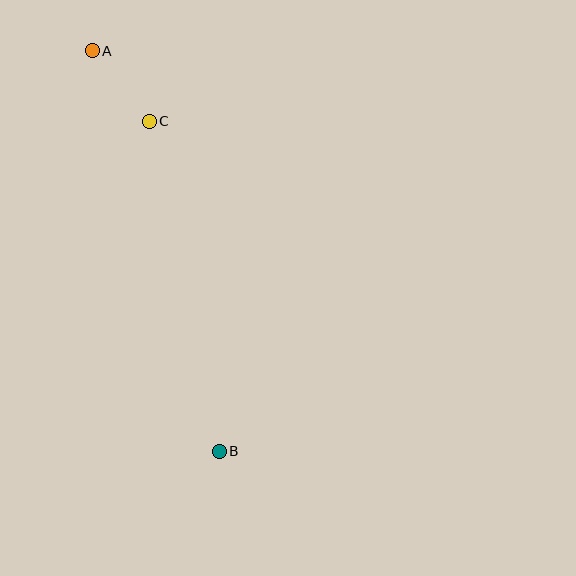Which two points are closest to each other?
Points A and C are closest to each other.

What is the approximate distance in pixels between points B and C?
The distance between B and C is approximately 337 pixels.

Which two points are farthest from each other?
Points A and B are farthest from each other.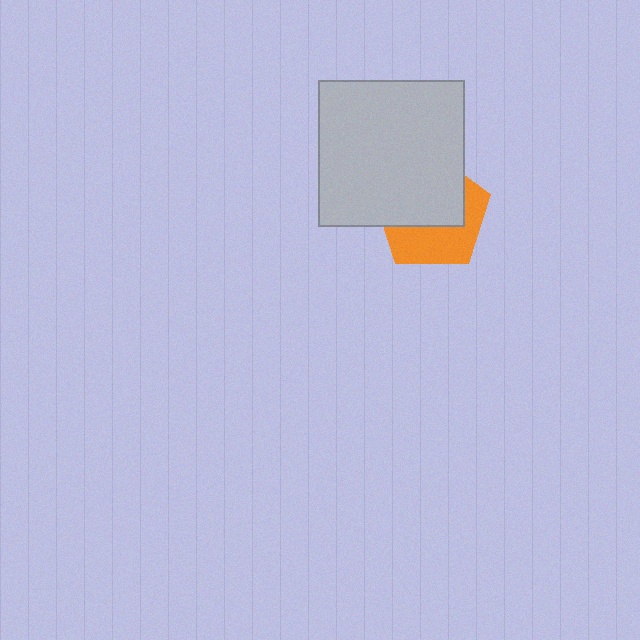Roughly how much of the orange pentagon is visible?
A small part of it is visible (roughly 43%).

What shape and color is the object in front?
The object in front is a light gray square.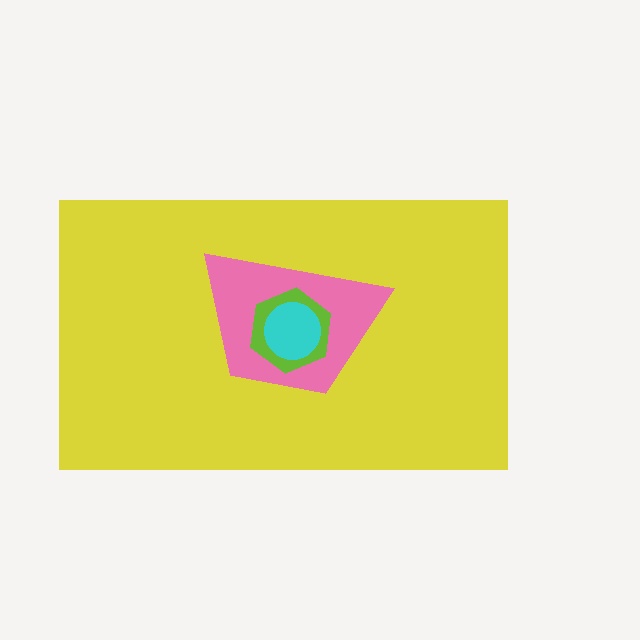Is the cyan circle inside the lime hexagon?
Yes.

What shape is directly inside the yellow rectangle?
The pink trapezoid.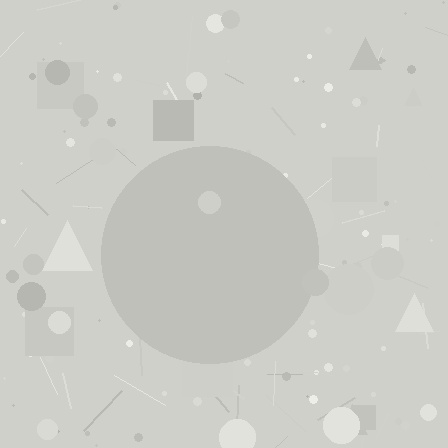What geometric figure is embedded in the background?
A circle is embedded in the background.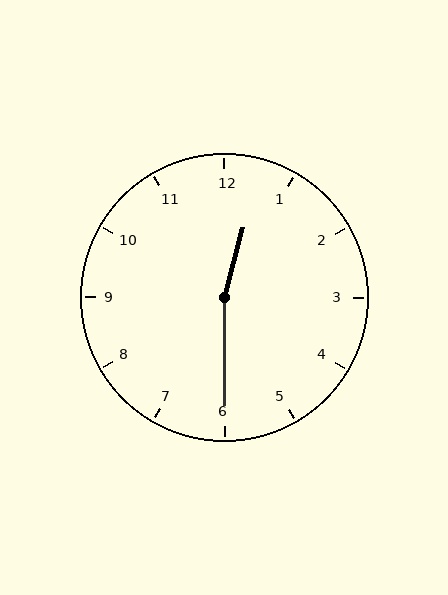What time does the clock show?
12:30.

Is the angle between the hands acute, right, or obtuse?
It is obtuse.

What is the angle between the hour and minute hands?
Approximately 165 degrees.